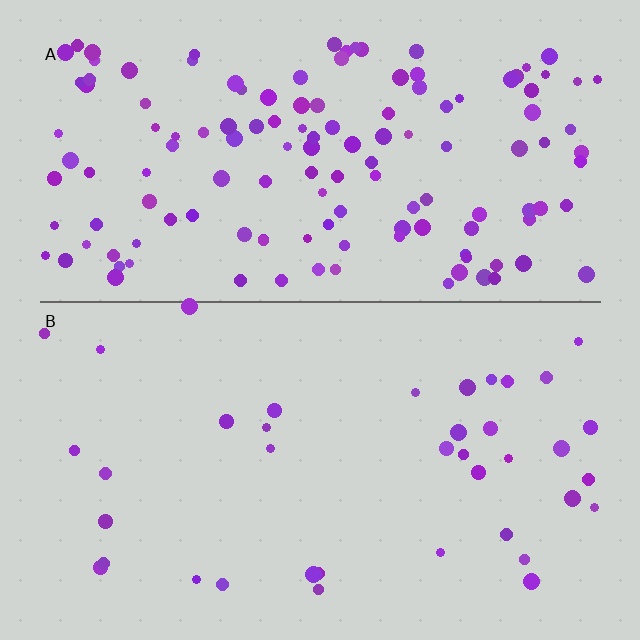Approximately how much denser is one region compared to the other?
Approximately 3.5× — region A over region B.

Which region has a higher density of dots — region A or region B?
A (the top).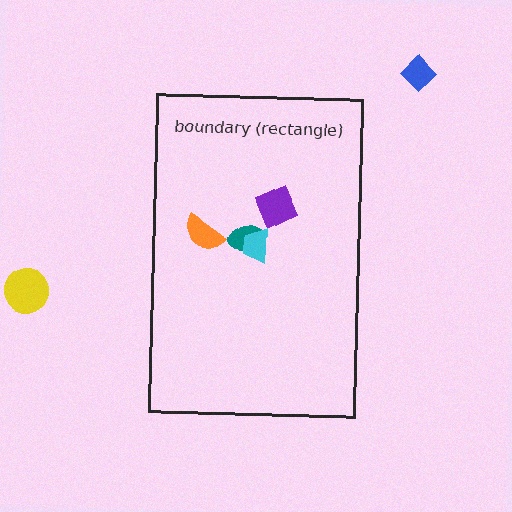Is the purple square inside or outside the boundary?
Inside.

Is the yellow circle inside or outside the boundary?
Outside.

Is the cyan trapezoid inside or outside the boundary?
Inside.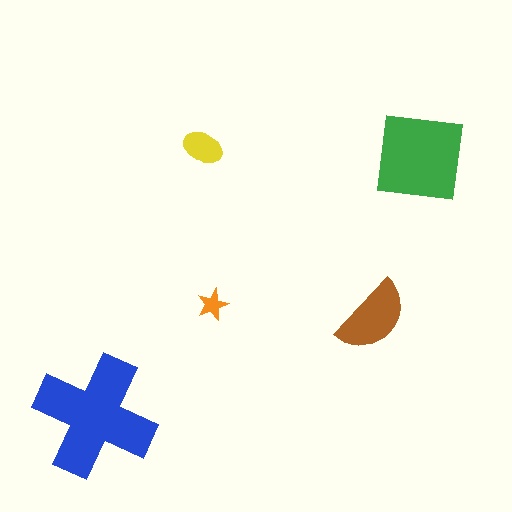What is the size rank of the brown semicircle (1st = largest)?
3rd.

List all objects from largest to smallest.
The blue cross, the green square, the brown semicircle, the yellow ellipse, the orange star.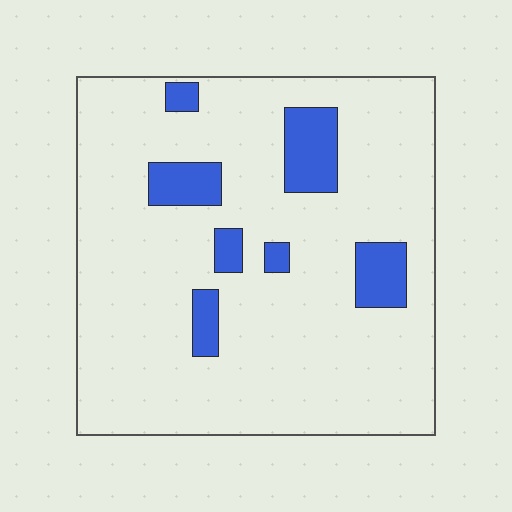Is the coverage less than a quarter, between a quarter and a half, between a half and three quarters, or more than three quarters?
Less than a quarter.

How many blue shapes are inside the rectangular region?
7.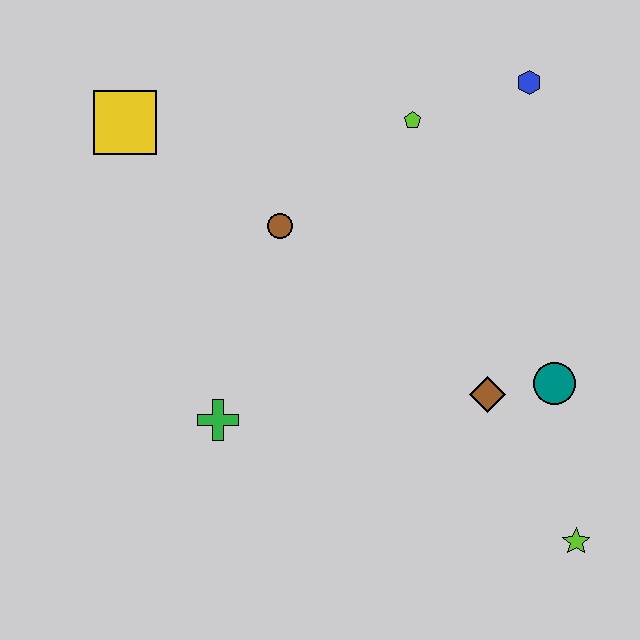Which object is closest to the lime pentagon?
The blue hexagon is closest to the lime pentagon.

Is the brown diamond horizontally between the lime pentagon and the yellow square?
No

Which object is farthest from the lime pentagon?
The lime star is farthest from the lime pentagon.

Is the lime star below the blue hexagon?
Yes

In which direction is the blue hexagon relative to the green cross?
The blue hexagon is above the green cross.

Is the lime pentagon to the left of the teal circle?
Yes